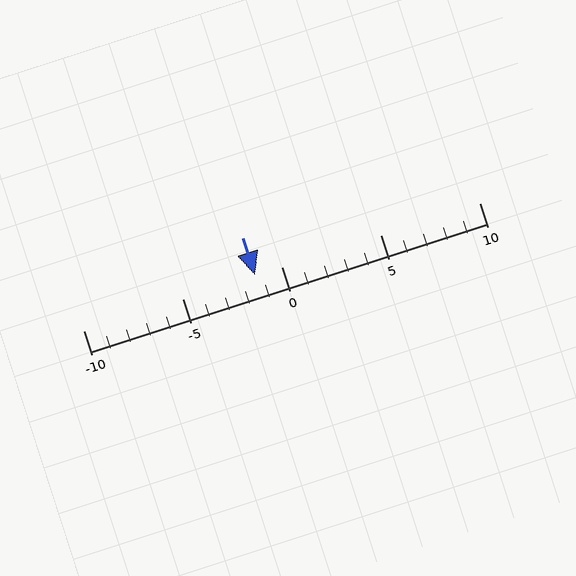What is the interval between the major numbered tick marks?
The major tick marks are spaced 5 units apart.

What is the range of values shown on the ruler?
The ruler shows values from -10 to 10.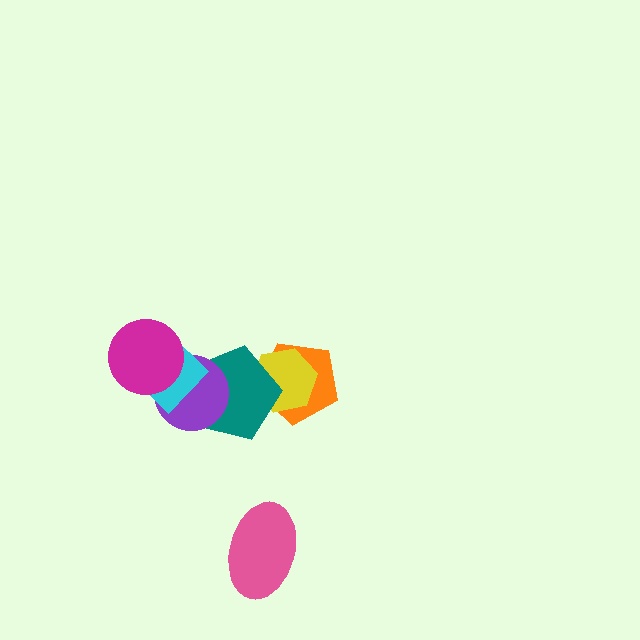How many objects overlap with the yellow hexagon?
2 objects overlap with the yellow hexagon.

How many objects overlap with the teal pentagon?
4 objects overlap with the teal pentagon.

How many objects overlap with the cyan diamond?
3 objects overlap with the cyan diamond.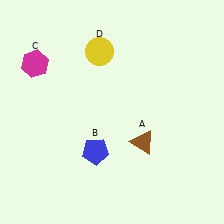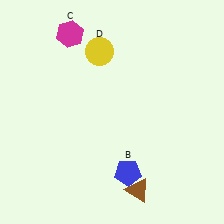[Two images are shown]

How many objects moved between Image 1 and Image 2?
3 objects moved between the two images.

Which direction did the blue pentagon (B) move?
The blue pentagon (B) moved right.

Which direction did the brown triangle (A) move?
The brown triangle (A) moved down.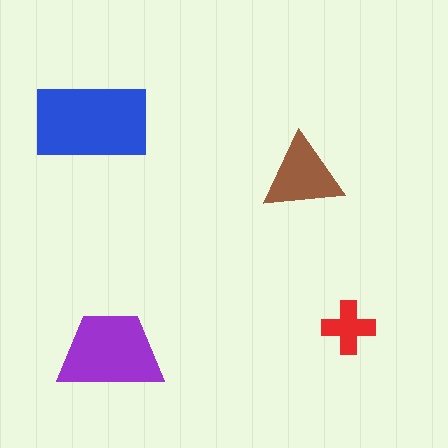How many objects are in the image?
There are 4 objects in the image.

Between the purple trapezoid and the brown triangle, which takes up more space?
The purple trapezoid.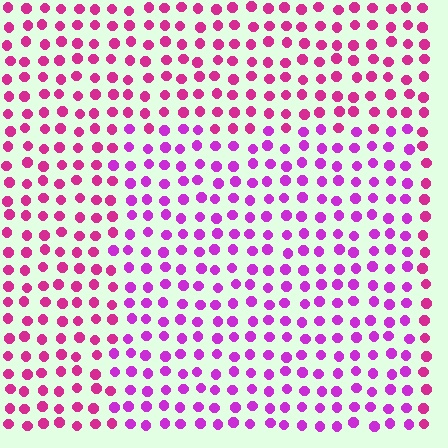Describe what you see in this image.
The image is filled with small magenta elements in a uniform arrangement. A rectangle-shaped region is visible where the elements are tinted to a slightly different hue, forming a subtle color boundary.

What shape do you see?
I see a rectangle.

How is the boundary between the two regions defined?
The boundary is defined purely by a slight shift in hue (about 28 degrees). Spacing, size, and orientation are identical on both sides.